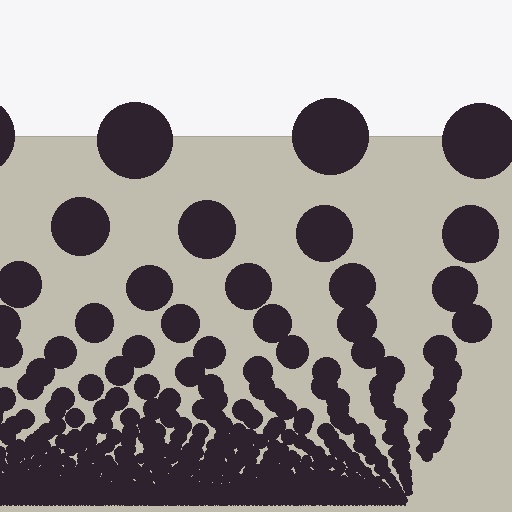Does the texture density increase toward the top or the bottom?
Density increases toward the bottom.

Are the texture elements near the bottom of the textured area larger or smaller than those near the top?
Smaller. The gradient is inverted — elements near the bottom are smaller and denser.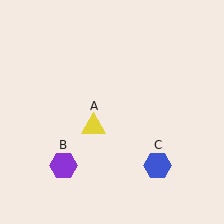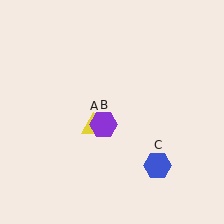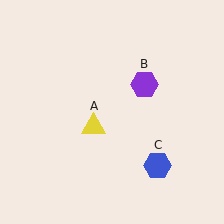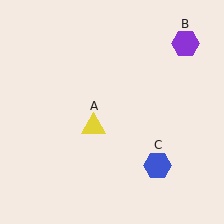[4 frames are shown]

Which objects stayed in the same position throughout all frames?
Yellow triangle (object A) and blue hexagon (object C) remained stationary.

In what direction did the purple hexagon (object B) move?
The purple hexagon (object B) moved up and to the right.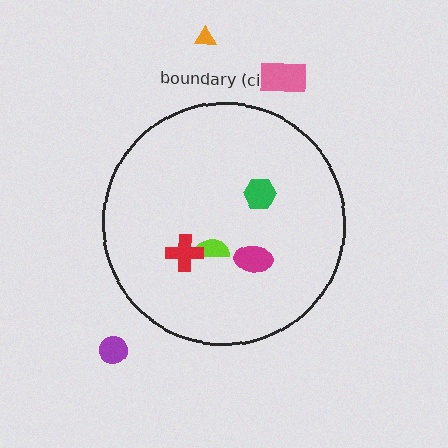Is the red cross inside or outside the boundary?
Inside.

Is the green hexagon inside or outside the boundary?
Inside.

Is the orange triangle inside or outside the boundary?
Outside.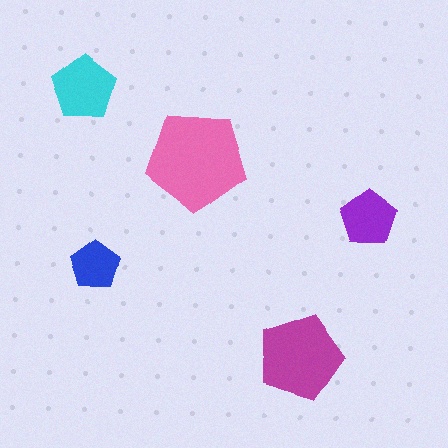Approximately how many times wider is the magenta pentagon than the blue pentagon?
About 1.5 times wider.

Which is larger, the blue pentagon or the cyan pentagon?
The cyan one.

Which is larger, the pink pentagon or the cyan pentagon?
The pink one.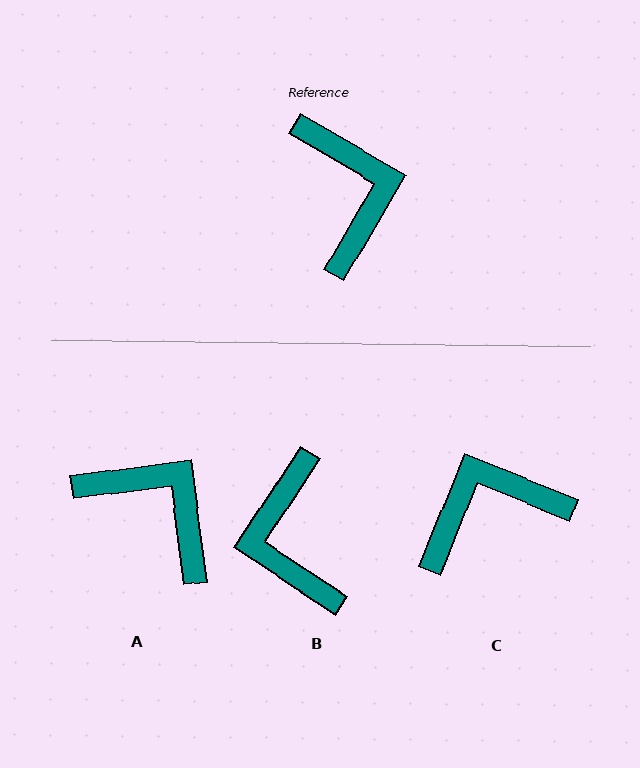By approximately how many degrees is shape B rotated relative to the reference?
Approximately 177 degrees counter-clockwise.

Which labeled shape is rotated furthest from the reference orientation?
B, about 177 degrees away.